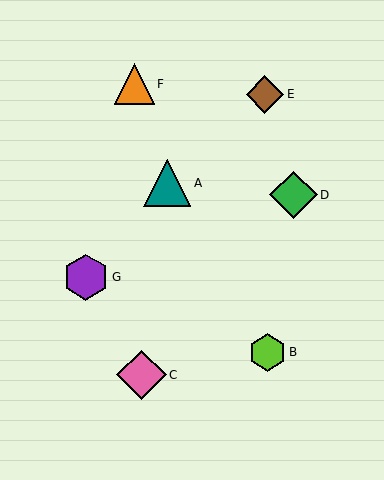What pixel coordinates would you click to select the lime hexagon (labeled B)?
Click at (267, 352) to select the lime hexagon B.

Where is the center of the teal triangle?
The center of the teal triangle is at (167, 183).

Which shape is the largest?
The pink diamond (labeled C) is the largest.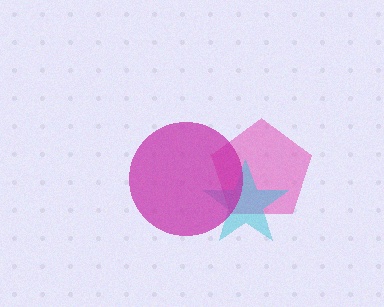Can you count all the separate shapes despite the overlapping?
Yes, there are 3 separate shapes.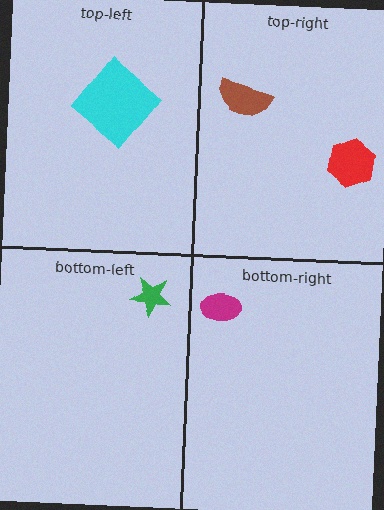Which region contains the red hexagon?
The top-right region.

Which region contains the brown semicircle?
The top-right region.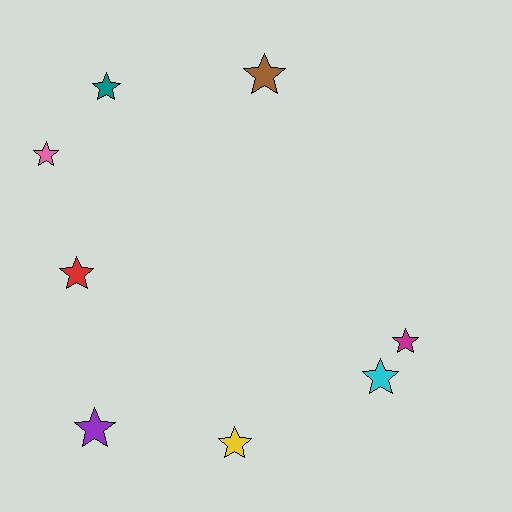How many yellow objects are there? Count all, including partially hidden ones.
There is 1 yellow object.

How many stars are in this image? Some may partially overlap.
There are 8 stars.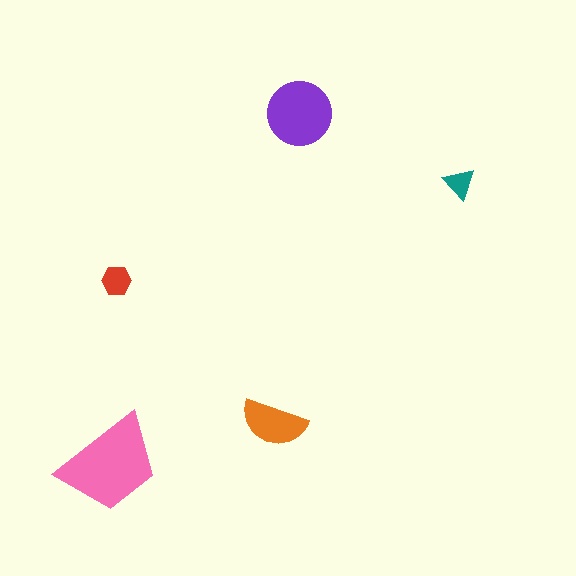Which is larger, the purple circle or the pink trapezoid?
The pink trapezoid.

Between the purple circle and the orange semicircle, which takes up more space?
The purple circle.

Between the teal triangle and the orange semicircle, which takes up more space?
The orange semicircle.